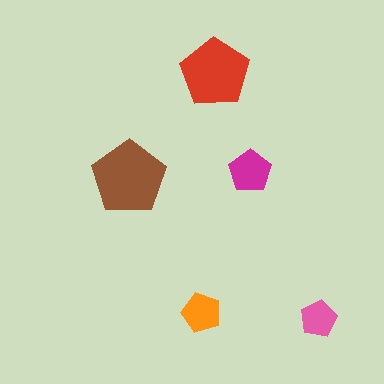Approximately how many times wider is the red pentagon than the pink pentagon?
About 2 times wider.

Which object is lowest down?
The pink pentagon is bottommost.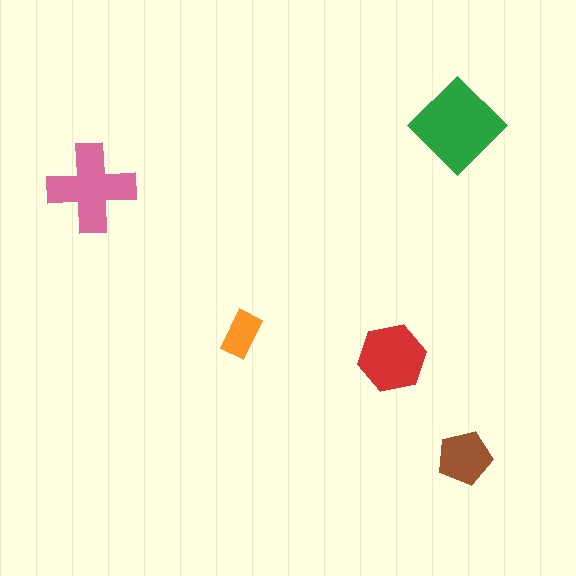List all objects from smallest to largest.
The orange rectangle, the brown pentagon, the red hexagon, the pink cross, the green diamond.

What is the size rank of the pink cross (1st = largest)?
2nd.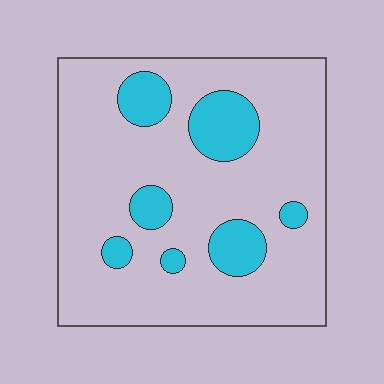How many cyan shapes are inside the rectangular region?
7.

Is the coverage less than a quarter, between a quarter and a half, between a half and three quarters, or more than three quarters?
Less than a quarter.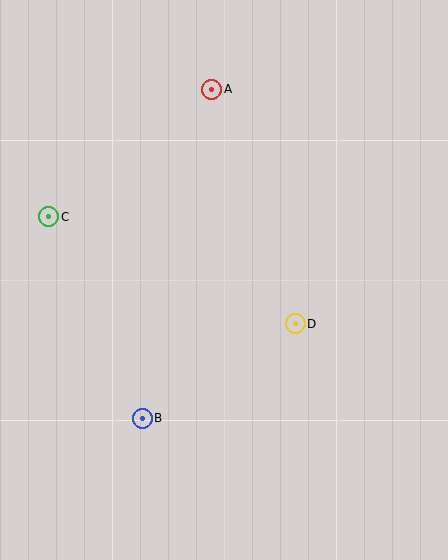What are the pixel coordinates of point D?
Point D is at (295, 324).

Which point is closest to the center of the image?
Point D at (295, 324) is closest to the center.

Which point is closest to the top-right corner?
Point A is closest to the top-right corner.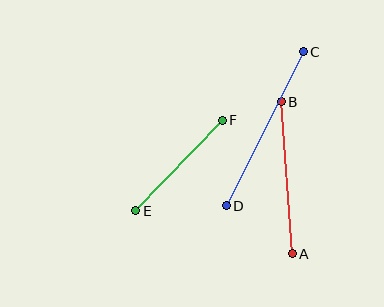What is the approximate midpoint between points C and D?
The midpoint is at approximately (265, 129) pixels.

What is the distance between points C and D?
The distance is approximately 172 pixels.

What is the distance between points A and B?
The distance is approximately 152 pixels.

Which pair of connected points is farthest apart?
Points C and D are farthest apart.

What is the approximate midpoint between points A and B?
The midpoint is at approximately (287, 178) pixels.